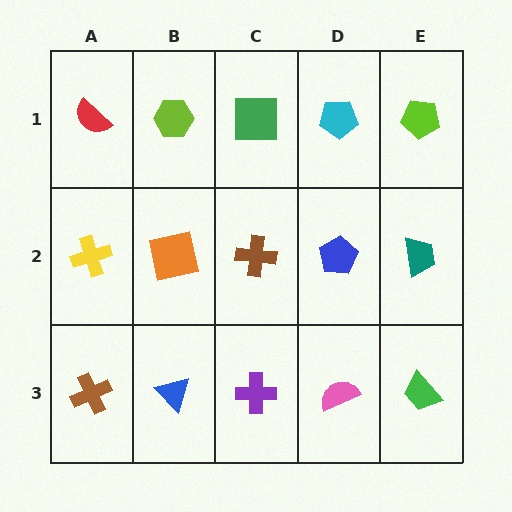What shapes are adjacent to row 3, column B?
An orange square (row 2, column B), a brown cross (row 3, column A), a purple cross (row 3, column C).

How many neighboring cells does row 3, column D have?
3.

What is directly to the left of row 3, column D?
A purple cross.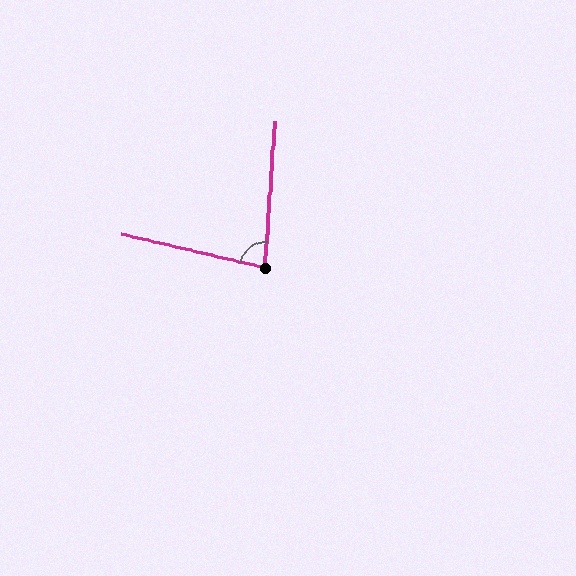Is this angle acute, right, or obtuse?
It is acute.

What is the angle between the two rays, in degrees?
Approximately 81 degrees.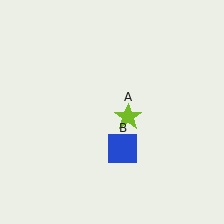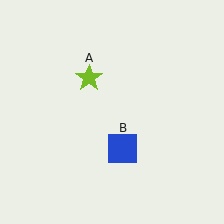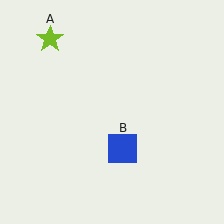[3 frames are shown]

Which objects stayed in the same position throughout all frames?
Blue square (object B) remained stationary.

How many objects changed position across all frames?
1 object changed position: lime star (object A).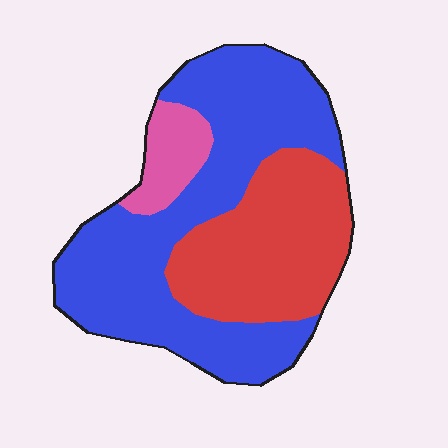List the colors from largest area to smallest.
From largest to smallest: blue, red, pink.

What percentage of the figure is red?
Red covers roughly 35% of the figure.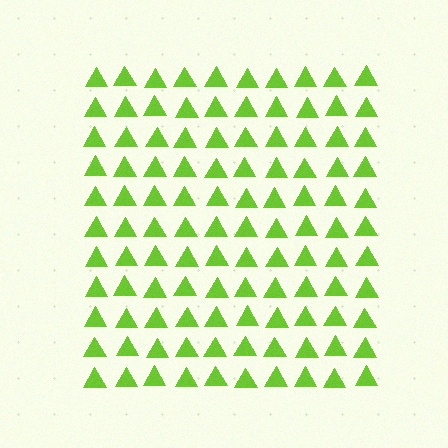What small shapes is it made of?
It is made of small triangles.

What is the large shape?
The large shape is a square.